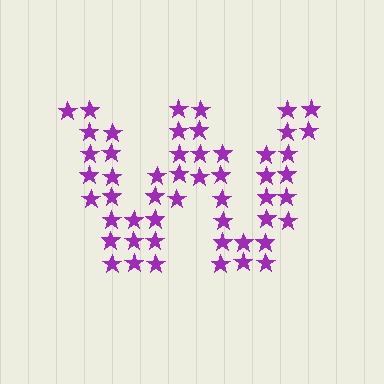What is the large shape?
The large shape is the letter W.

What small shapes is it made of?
It is made of small stars.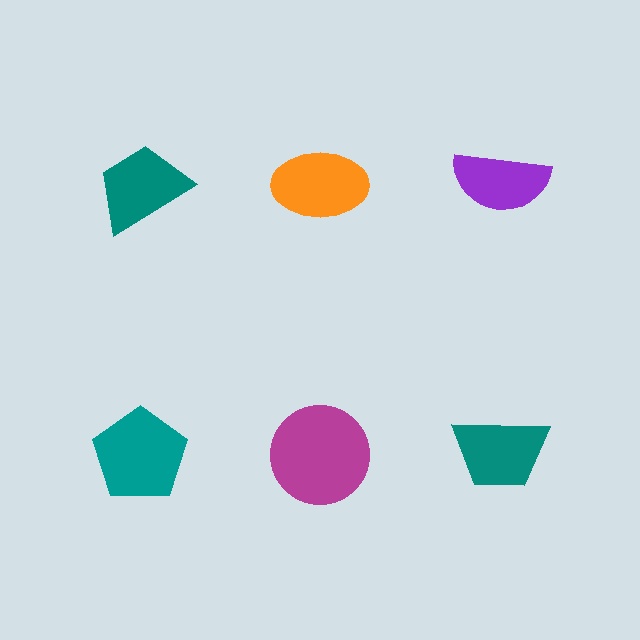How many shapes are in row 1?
3 shapes.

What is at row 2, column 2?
A magenta circle.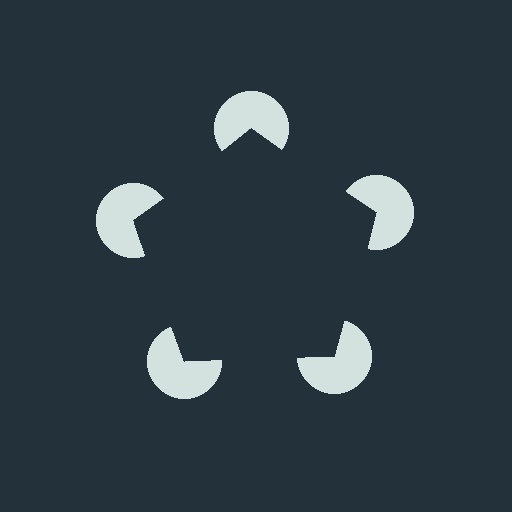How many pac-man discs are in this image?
There are 5 — one at each vertex of the illusory pentagon.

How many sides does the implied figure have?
5 sides.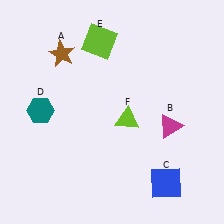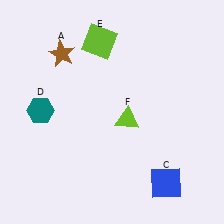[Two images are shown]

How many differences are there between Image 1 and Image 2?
There is 1 difference between the two images.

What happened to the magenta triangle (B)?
The magenta triangle (B) was removed in Image 2. It was in the bottom-right area of Image 1.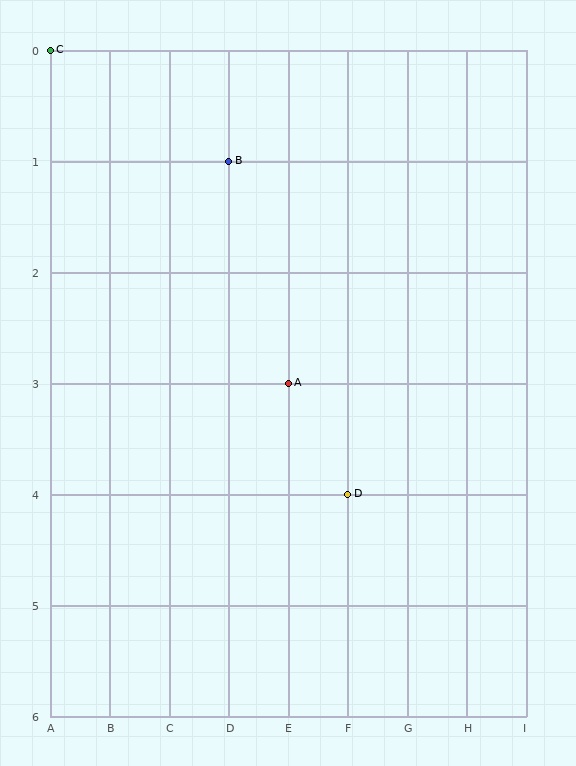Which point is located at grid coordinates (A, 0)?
Point C is at (A, 0).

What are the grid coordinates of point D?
Point D is at grid coordinates (F, 4).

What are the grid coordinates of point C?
Point C is at grid coordinates (A, 0).